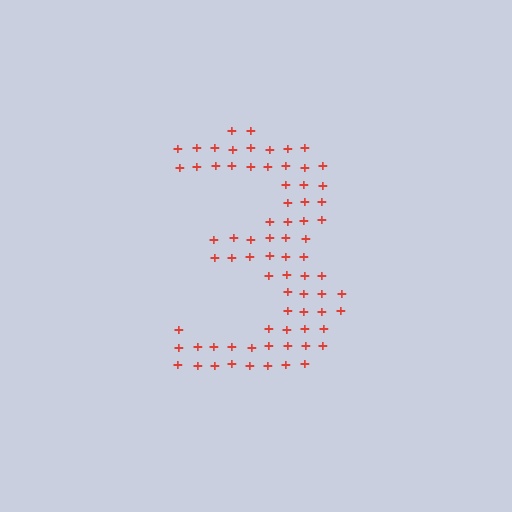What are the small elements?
The small elements are plus signs.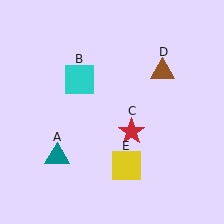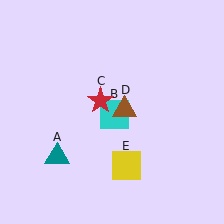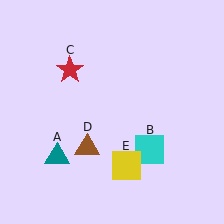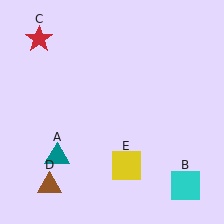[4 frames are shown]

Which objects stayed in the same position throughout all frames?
Teal triangle (object A) and yellow square (object E) remained stationary.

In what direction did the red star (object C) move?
The red star (object C) moved up and to the left.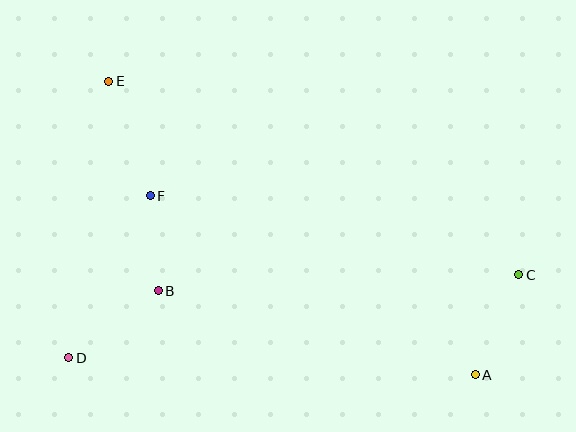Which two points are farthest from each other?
Points A and E are farthest from each other.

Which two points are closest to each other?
Points B and F are closest to each other.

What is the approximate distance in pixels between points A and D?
The distance between A and D is approximately 407 pixels.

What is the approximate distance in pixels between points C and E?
The distance between C and E is approximately 453 pixels.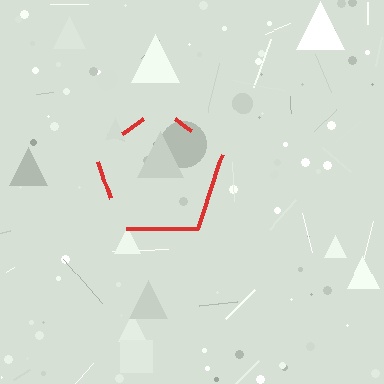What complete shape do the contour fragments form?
The contour fragments form a pentagon.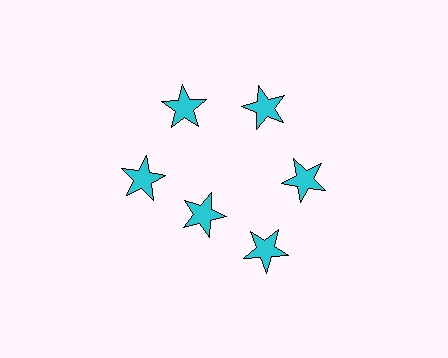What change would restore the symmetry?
The symmetry would be restored by moving it outward, back onto the ring so that all 6 stars sit at equal angles and equal distance from the center.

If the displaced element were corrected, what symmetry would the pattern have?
It would have 6-fold rotational symmetry — the pattern would map onto itself every 60 degrees.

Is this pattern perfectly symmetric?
No. The 6 cyan stars are arranged in a ring, but one element near the 7 o'clock position is pulled inward toward the center, breaking the 6-fold rotational symmetry.